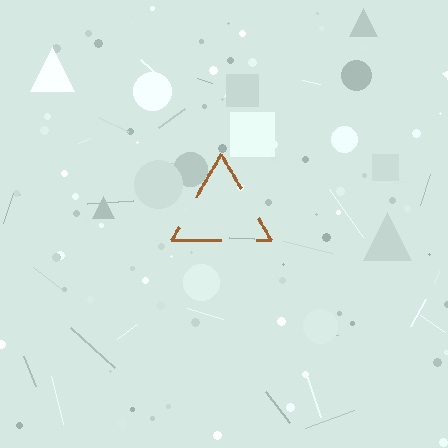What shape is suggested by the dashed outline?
The dashed outline suggests a triangle.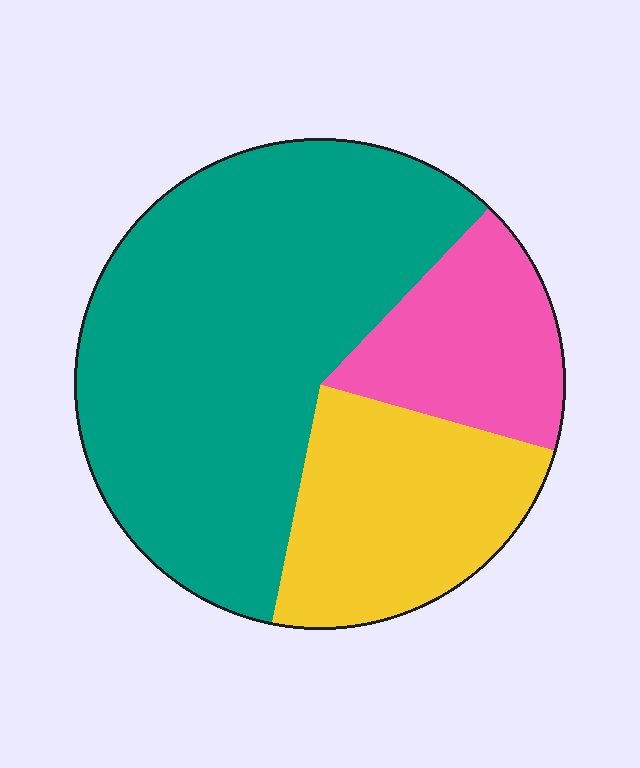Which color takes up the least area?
Pink, at roughly 15%.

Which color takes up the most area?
Teal, at roughly 60%.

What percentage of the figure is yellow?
Yellow covers around 25% of the figure.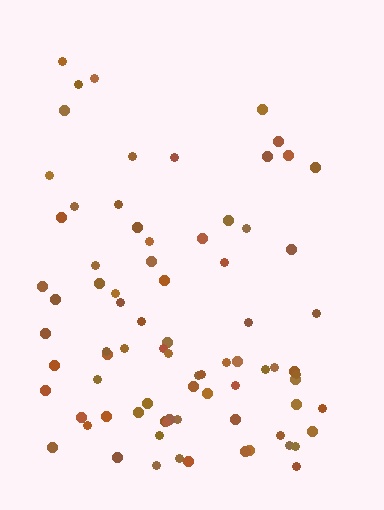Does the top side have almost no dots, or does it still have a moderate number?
Still a moderate number, just noticeably fewer than the bottom.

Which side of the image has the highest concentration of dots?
The bottom.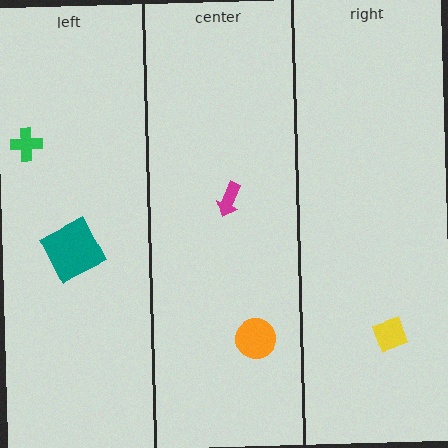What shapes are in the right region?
The yellow diamond.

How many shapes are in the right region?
1.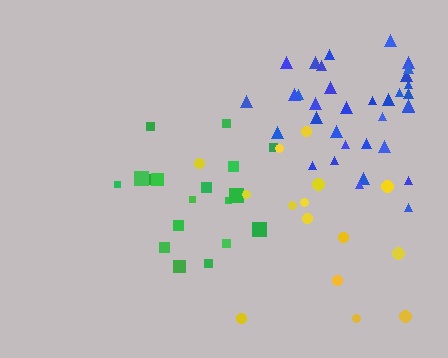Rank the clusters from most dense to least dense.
blue, green, yellow.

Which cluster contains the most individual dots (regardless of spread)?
Blue (35).